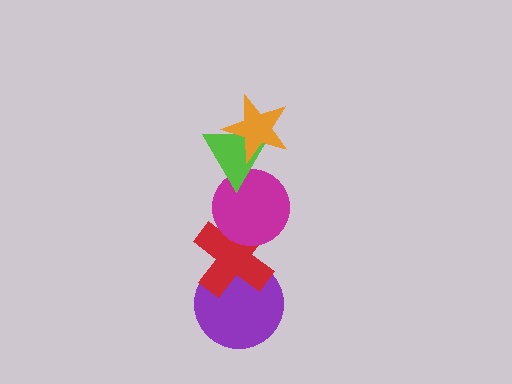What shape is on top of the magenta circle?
The lime triangle is on top of the magenta circle.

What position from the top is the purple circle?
The purple circle is 5th from the top.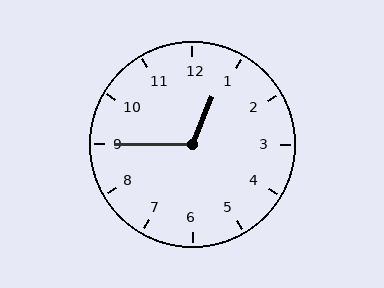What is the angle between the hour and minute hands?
Approximately 112 degrees.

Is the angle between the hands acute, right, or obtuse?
It is obtuse.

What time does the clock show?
12:45.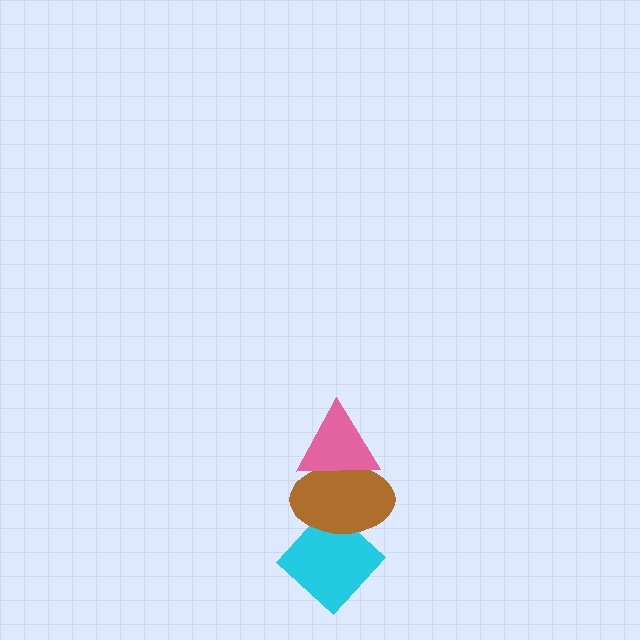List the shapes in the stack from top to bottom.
From top to bottom: the pink triangle, the brown ellipse, the cyan diamond.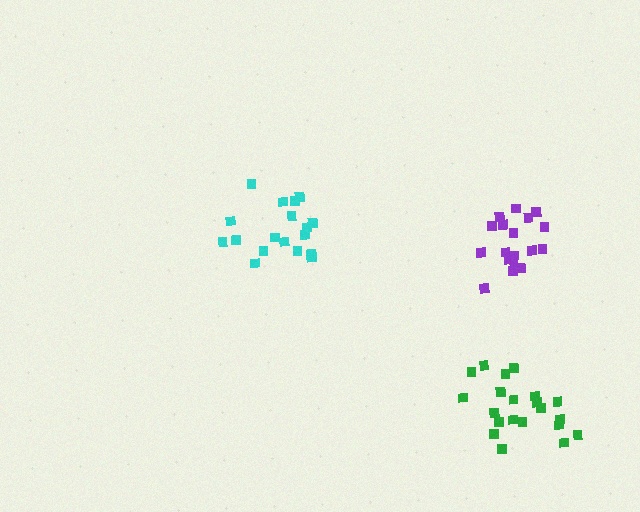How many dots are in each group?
Group 1: 18 dots, Group 2: 21 dots, Group 3: 18 dots (57 total).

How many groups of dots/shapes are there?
There are 3 groups.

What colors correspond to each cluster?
The clusters are colored: purple, green, cyan.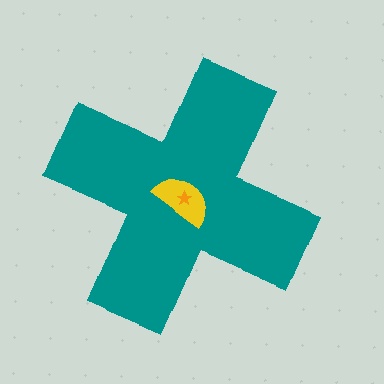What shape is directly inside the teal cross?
The yellow semicircle.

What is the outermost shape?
The teal cross.